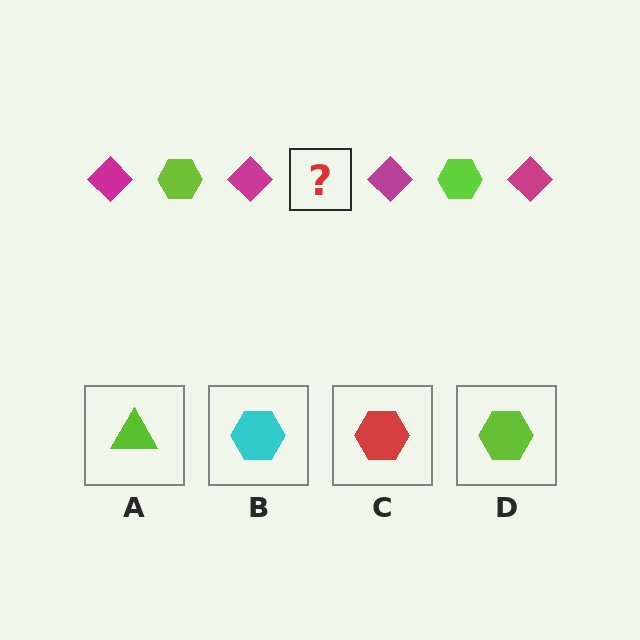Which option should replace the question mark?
Option D.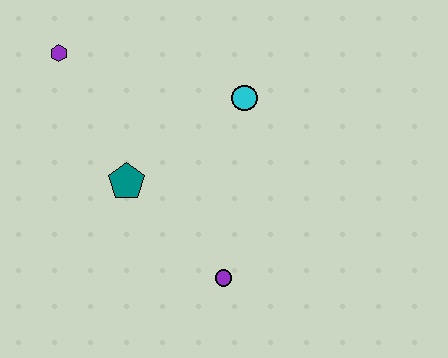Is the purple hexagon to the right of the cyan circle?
No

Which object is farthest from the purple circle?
The purple hexagon is farthest from the purple circle.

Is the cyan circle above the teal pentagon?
Yes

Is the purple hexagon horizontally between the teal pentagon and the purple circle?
No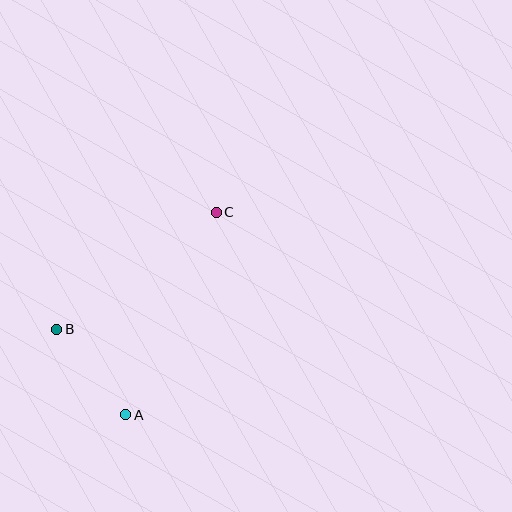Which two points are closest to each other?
Points A and B are closest to each other.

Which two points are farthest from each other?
Points A and C are farthest from each other.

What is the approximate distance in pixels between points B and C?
The distance between B and C is approximately 198 pixels.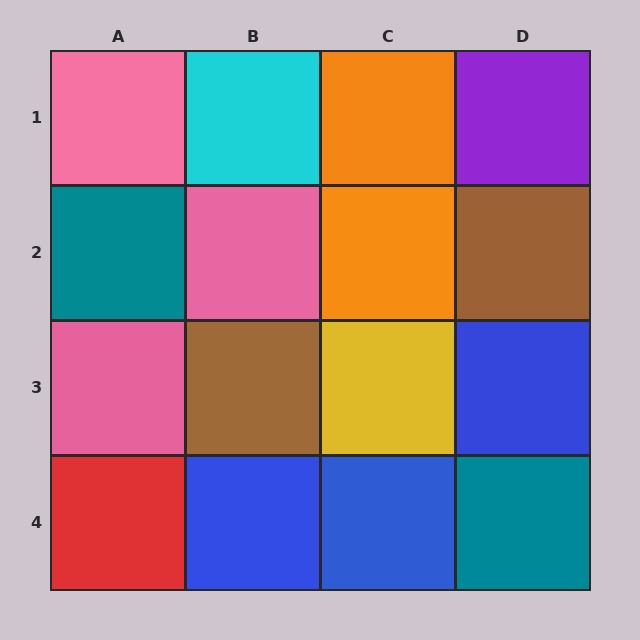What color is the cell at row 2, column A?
Teal.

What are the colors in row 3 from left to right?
Pink, brown, yellow, blue.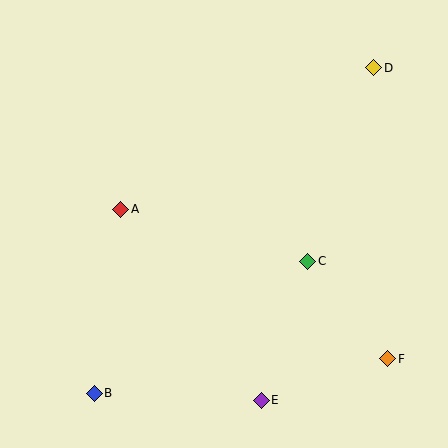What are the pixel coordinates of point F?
Point F is at (388, 359).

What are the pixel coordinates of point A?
Point A is at (121, 209).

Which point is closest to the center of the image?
Point C at (308, 261) is closest to the center.